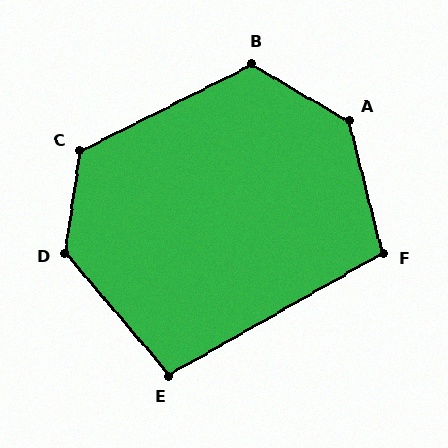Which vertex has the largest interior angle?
A, at approximately 135 degrees.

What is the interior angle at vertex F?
Approximately 105 degrees (obtuse).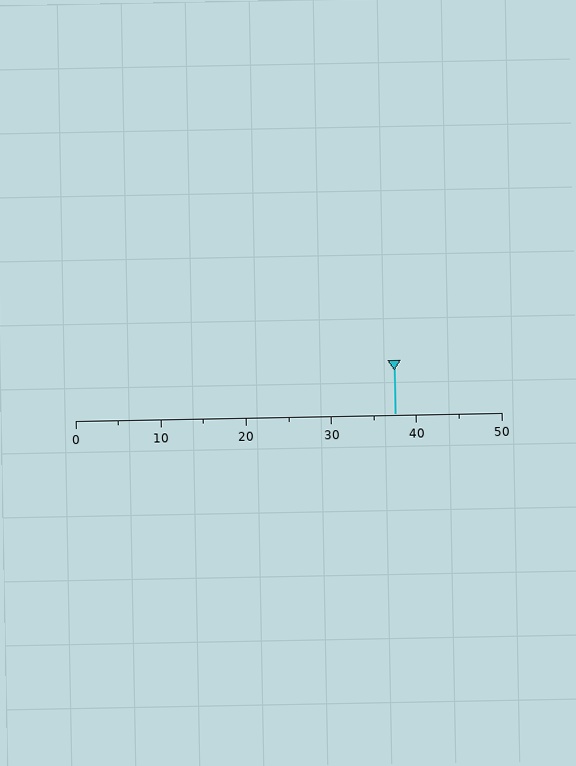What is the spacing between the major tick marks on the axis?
The major ticks are spaced 10 apart.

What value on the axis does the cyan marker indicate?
The marker indicates approximately 37.5.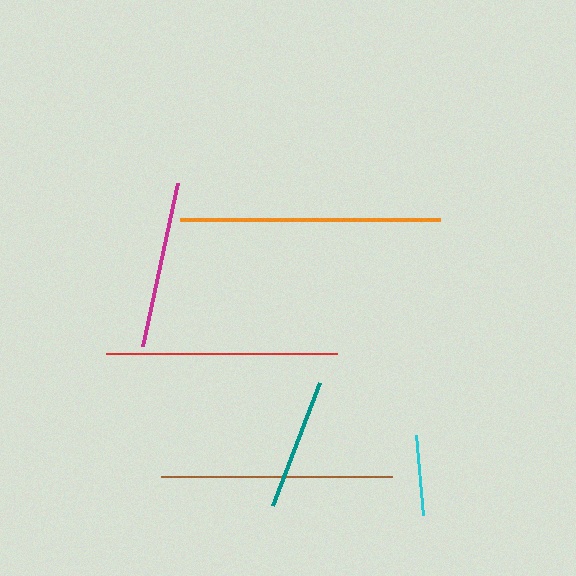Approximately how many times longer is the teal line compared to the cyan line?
The teal line is approximately 1.6 times the length of the cyan line.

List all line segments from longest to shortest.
From longest to shortest: orange, red, brown, magenta, teal, cyan.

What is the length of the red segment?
The red segment is approximately 231 pixels long.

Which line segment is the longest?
The orange line is the longest at approximately 261 pixels.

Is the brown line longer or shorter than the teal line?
The brown line is longer than the teal line.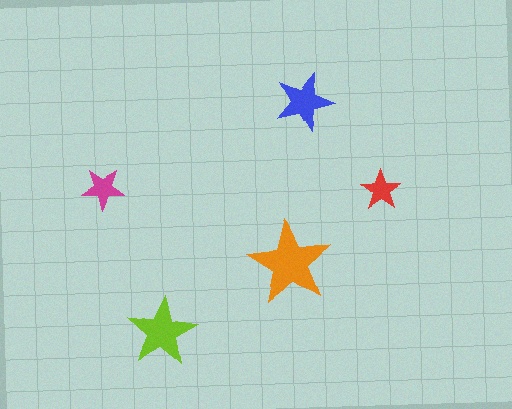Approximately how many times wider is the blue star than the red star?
About 1.5 times wider.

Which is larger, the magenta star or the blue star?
The blue one.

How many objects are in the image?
There are 5 objects in the image.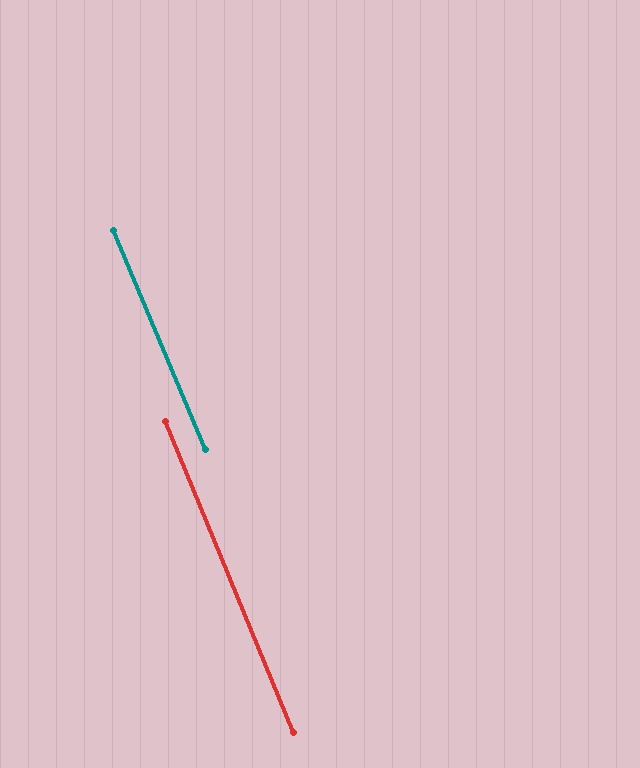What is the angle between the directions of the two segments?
Approximately 0 degrees.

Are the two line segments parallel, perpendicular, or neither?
Parallel — their directions differ by only 0.4°.